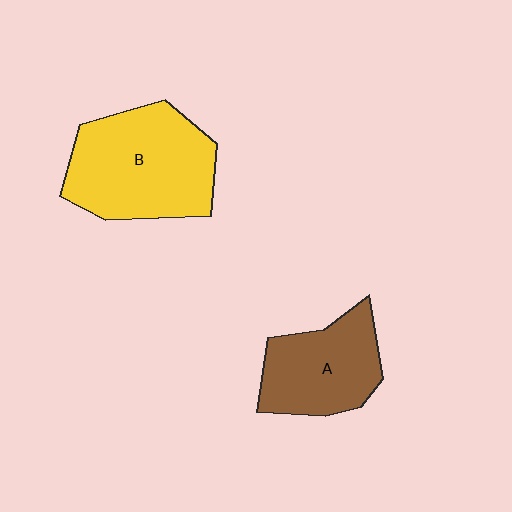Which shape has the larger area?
Shape B (yellow).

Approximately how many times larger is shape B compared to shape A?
Approximately 1.4 times.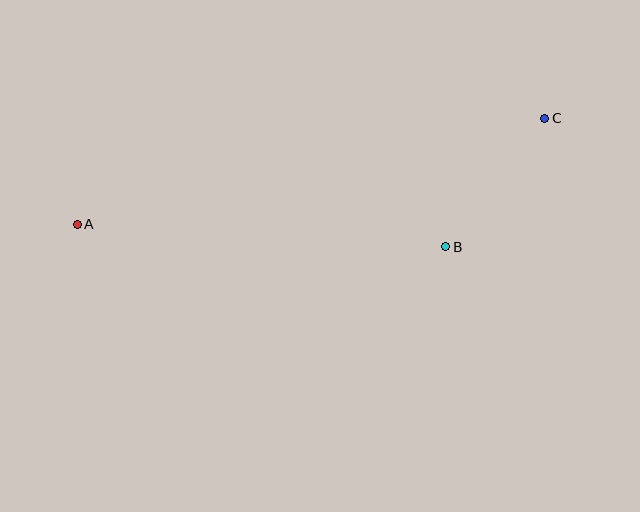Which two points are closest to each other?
Points B and C are closest to each other.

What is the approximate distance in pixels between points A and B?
The distance between A and B is approximately 369 pixels.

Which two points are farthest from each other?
Points A and C are farthest from each other.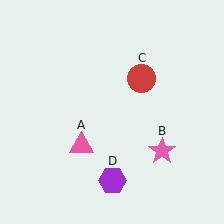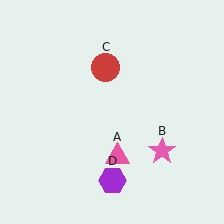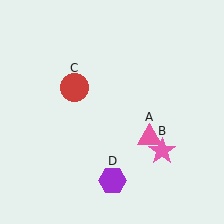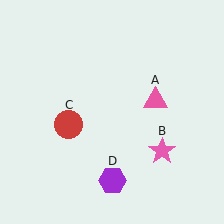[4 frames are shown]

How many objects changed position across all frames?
2 objects changed position: pink triangle (object A), red circle (object C).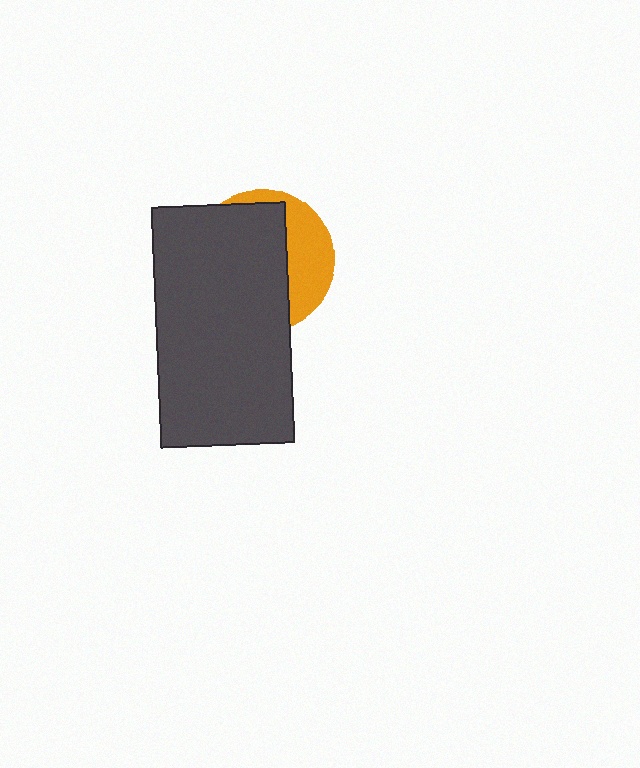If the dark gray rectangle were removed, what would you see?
You would see the complete orange circle.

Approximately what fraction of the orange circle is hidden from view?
Roughly 68% of the orange circle is hidden behind the dark gray rectangle.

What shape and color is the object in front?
The object in front is a dark gray rectangle.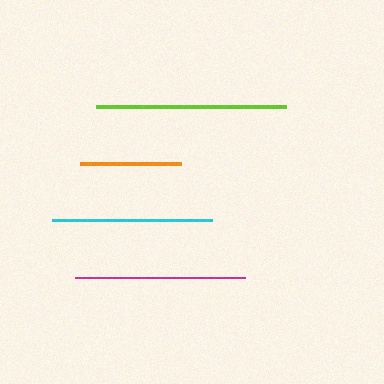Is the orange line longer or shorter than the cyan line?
The cyan line is longer than the orange line.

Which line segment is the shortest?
The orange line is the shortest at approximately 101 pixels.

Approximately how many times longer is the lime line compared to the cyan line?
The lime line is approximately 1.2 times the length of the cyan line.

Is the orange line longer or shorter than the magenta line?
The magenta line is longer than the orange line.